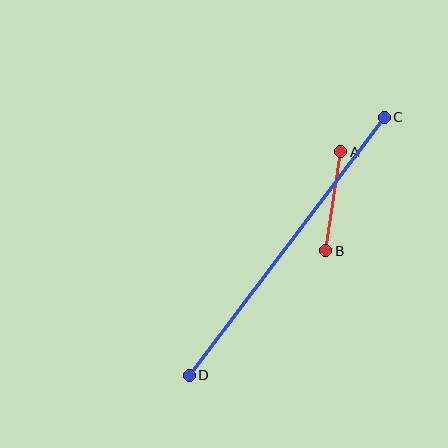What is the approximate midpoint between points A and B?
The midpoint is at approximately (333, 201) pixels.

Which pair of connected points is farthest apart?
Points C and D are farthest apart.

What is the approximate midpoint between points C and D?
The midpoint is at approximately (287, 246) pixels.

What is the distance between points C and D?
The distance is approximately 324 pixels.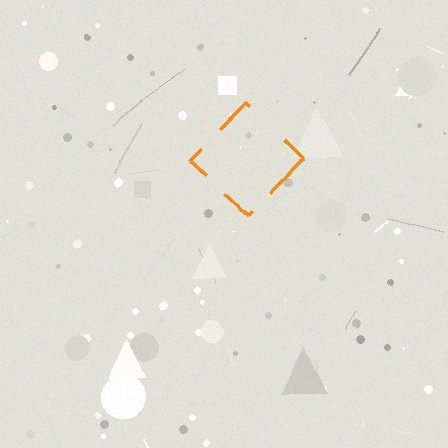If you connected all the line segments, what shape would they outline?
They would outline a diamond.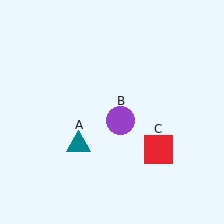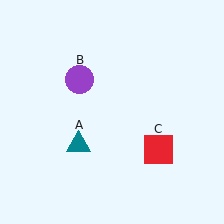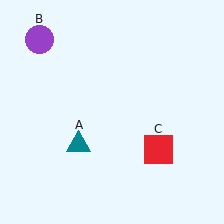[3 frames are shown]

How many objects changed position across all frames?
1 object changed position: purple circle (object B).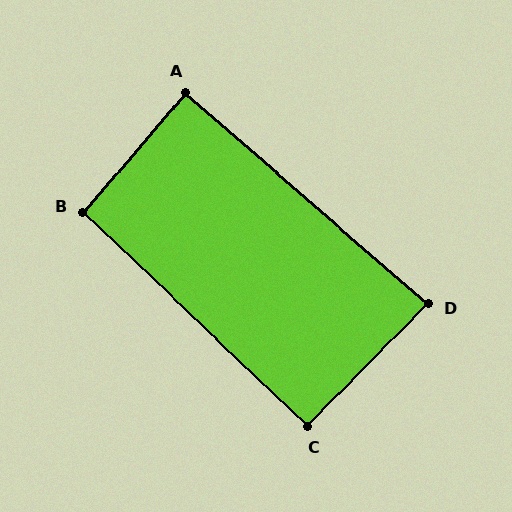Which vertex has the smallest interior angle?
D, at approximately 87 degrees.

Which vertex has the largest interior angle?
B, at approximately 93 degrees.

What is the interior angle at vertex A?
Approximately 89 degrees (approximately right).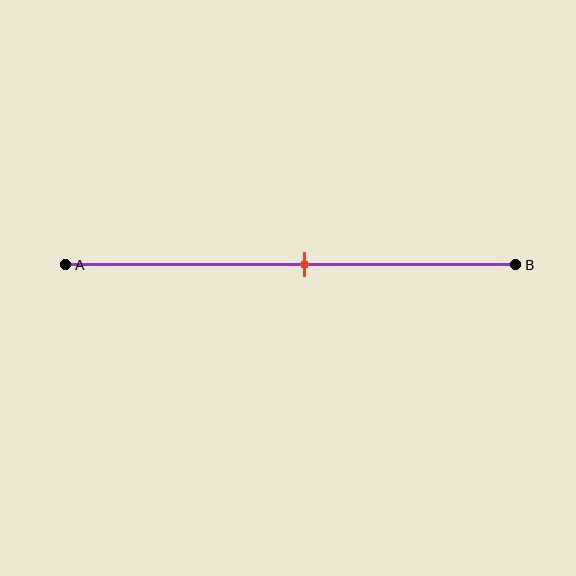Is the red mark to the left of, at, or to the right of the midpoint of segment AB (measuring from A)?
The red mark is to the right of the midpoint of segment AB.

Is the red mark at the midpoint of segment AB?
No, the mark is at about 55% from A, not at the 50% midpoint.